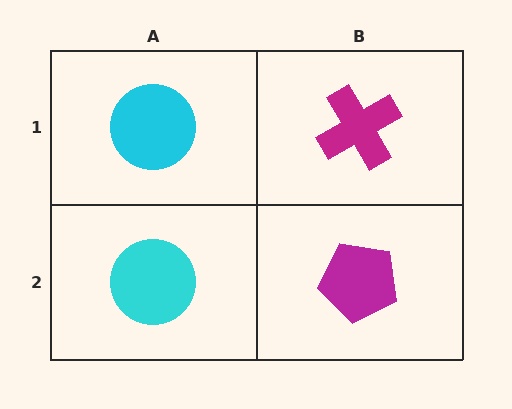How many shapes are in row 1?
2 shapes.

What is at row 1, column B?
A magenta cross.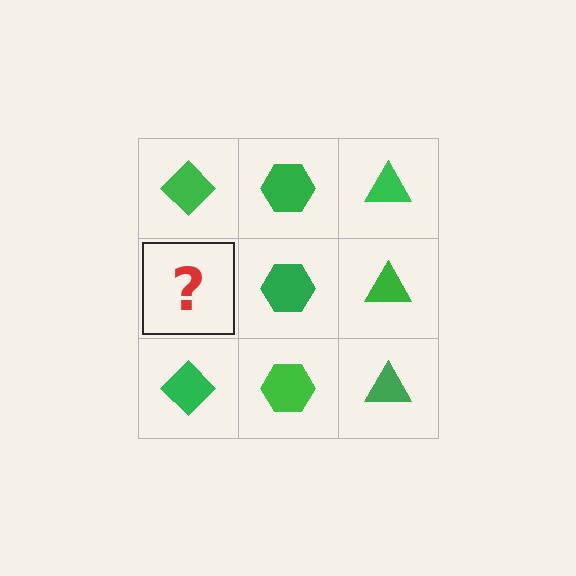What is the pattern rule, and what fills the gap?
The rule is that each column has a consistent shape. The gap should be filled with a green diamond.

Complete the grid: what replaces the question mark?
The question mark should be replaced with a green diamond.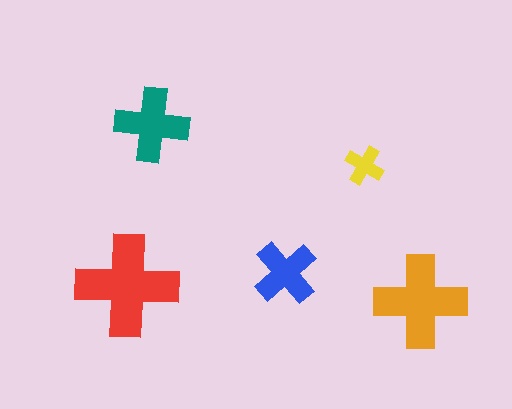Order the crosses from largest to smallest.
the red one, the orange one, the teal one, the blue one, the yellow one.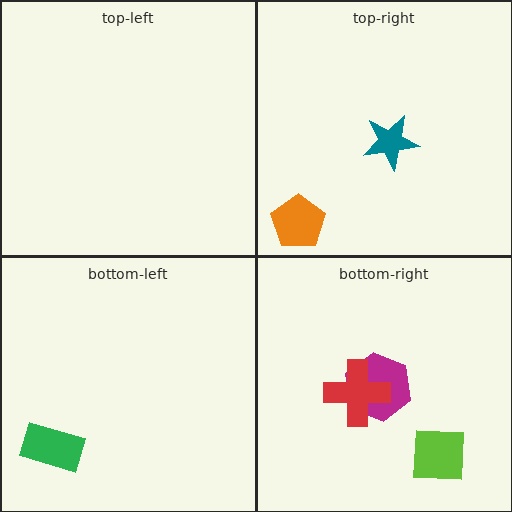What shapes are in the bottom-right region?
The magenta hexagon, the lime square, the red cross.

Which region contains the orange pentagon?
The top-right region.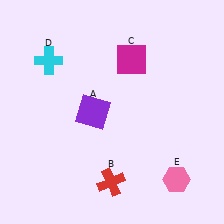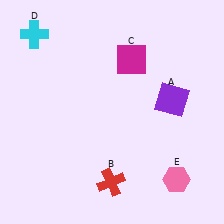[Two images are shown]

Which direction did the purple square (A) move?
The purple square (A) moved right.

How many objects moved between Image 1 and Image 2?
2 objects moved between the two images.